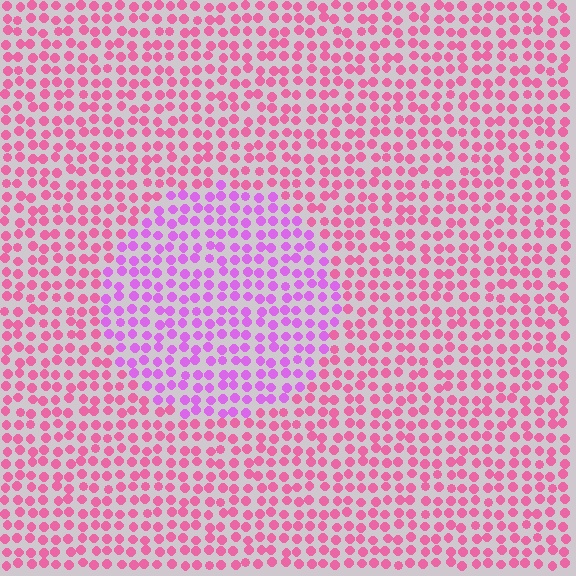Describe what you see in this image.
The image is filled with small pink elements in a uniform arrangement. A circle-shaped region is visible where the elements are tinted to a slightly different hue, forming a subtle color boundary.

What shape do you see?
I see a circle.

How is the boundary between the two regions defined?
The boundary is defined purely by a slight shift in hue (about 39 degrees). Spacing, size, and orientation are identical on both sides.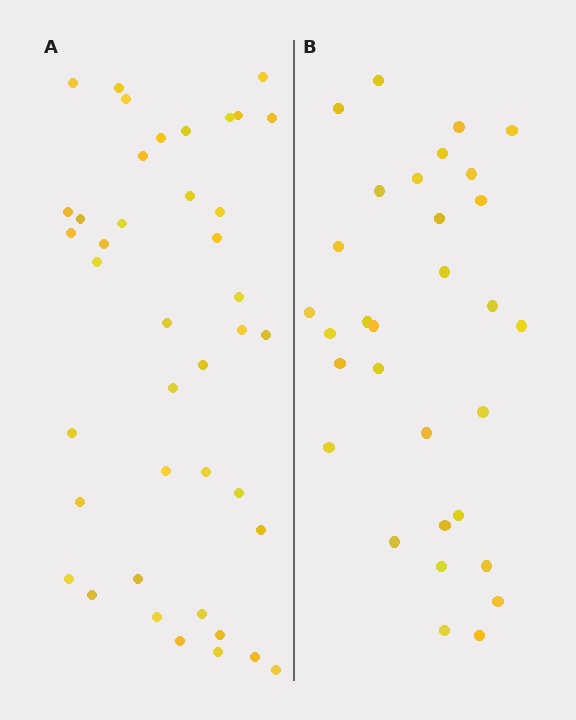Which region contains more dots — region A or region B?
Region A (the left region) has more dots.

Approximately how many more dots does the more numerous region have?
Region A has roughly 10 or so more dots than region B.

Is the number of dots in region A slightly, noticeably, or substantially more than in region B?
Region A has noticeably more, but not dramatically so. The ratio is roughly 1.3 to 1.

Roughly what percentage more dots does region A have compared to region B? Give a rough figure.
About 30% more.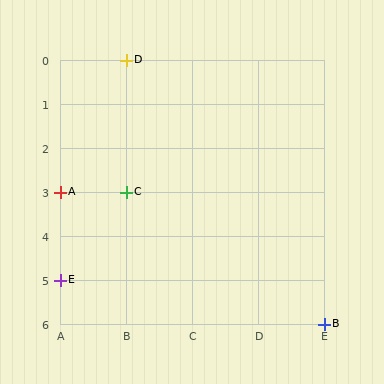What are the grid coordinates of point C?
Point C is at grid coordinates (B, 3).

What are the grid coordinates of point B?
Point B is at grid coordinates (E, 6).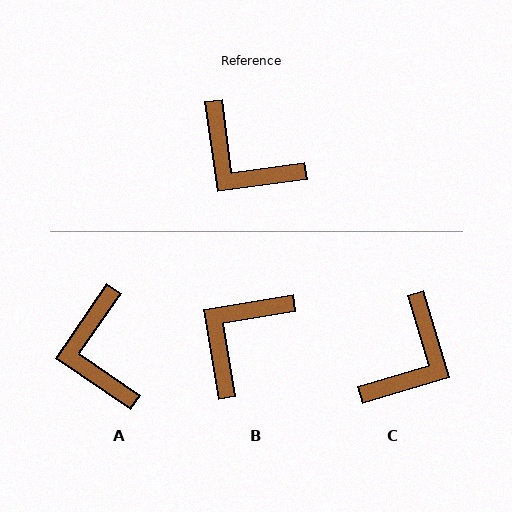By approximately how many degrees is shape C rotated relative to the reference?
Approximately 99 degrees counter-clockwise.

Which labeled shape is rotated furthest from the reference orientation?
C, about 99 degrees away.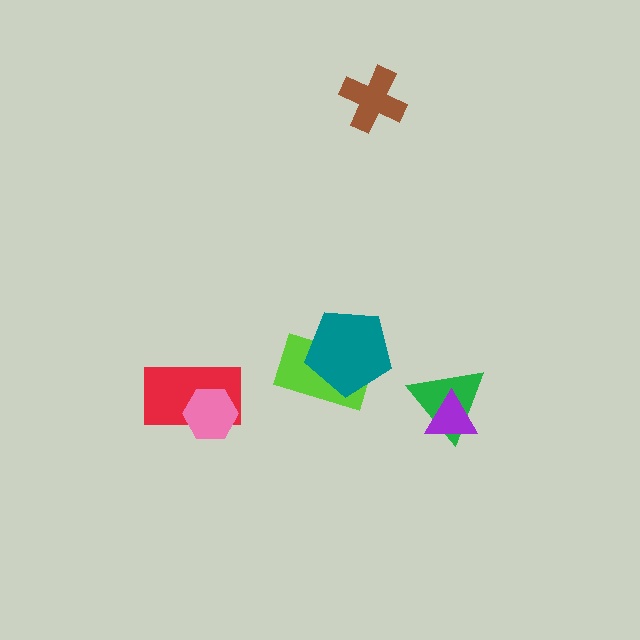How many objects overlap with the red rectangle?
1 object overlaps with the red rectangle.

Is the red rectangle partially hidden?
Yes, it is partially covered by another shape.